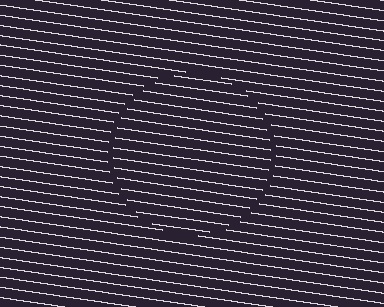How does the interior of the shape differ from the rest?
The interior of the shape contains the same grating, shifted by half a period — the contour is defined by the phase discontinuity where line-ends from the inner and outer gratings abut.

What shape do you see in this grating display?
An illusory circle. The interior of the shape contains the same grating, shifted by half a period — the contour is defined by the phase discontinuity where line-ends from the inner and outer gratings abut.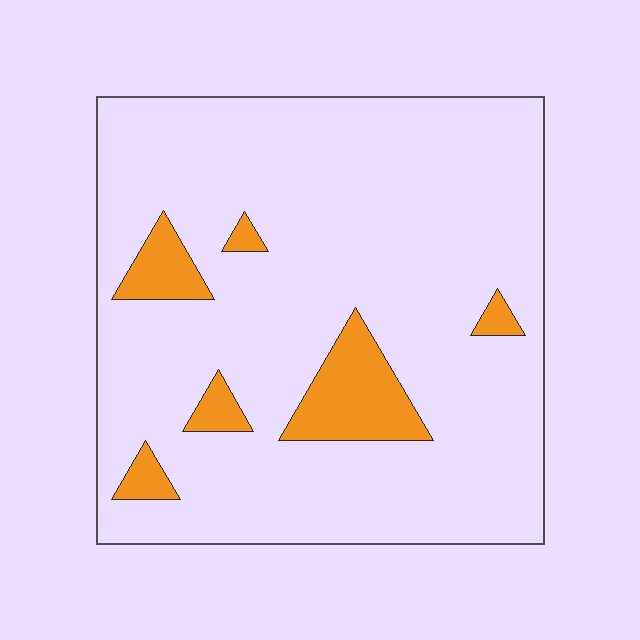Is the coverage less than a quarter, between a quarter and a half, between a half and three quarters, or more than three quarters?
Less than a quarter.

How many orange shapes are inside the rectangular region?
6.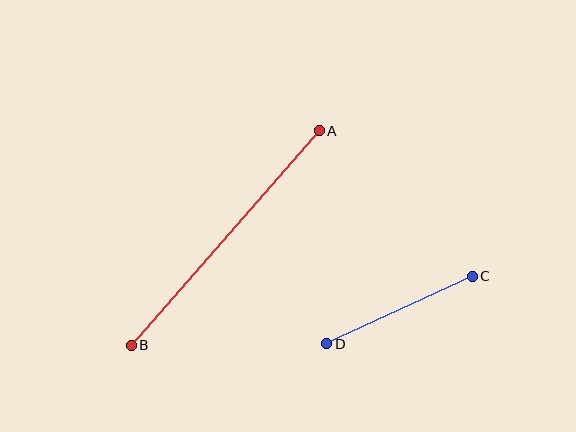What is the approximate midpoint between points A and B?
The midpoint is at approximately (225, 238) pixels.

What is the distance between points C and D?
The distance is approximately 160 pixels.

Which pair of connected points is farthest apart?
Points A and B are farthest apart.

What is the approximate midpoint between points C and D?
The midpoint is at approximately (399, 310) pixels.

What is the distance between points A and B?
The distance is approximately 286 pixels.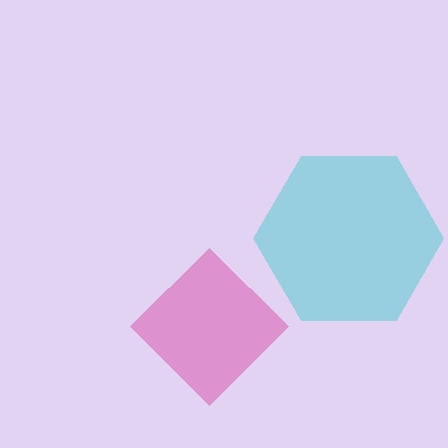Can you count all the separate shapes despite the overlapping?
Yes, there are 2 separate shapes.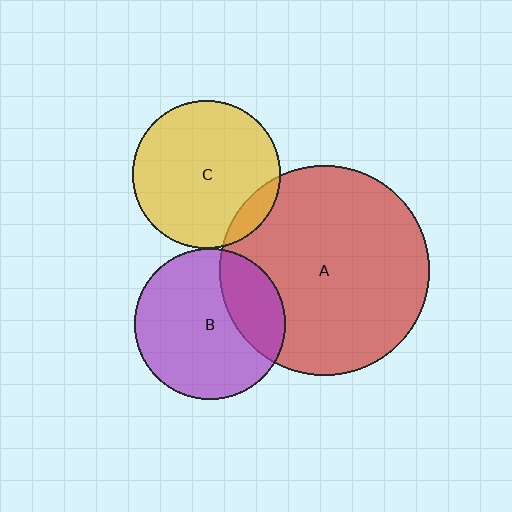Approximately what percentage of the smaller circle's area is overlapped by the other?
Approximately 5%.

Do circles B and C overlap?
Yes.